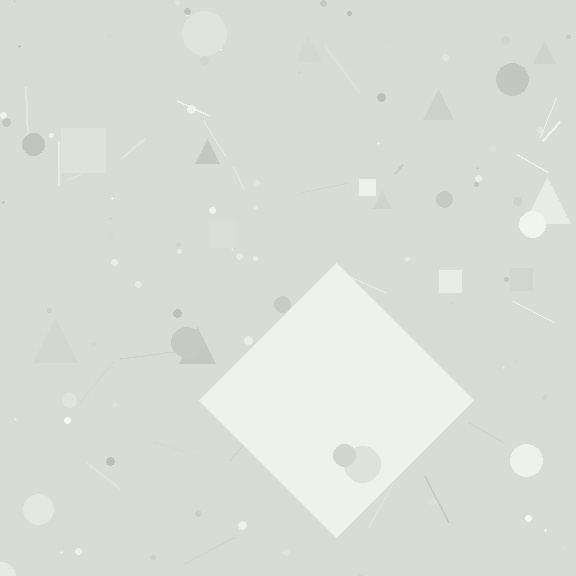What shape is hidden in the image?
A diamond is hidden in the image.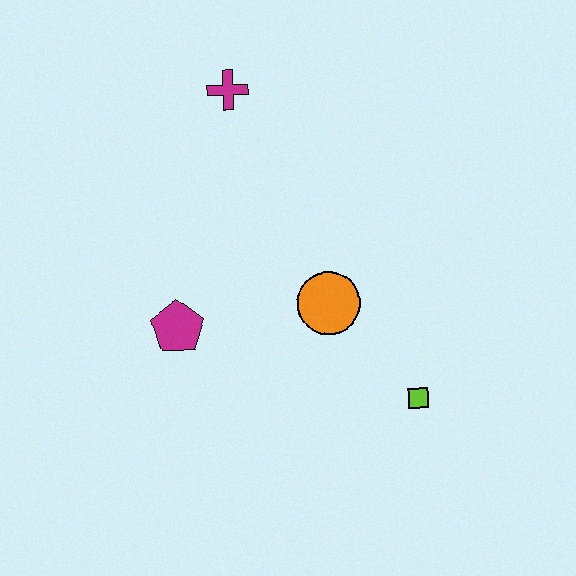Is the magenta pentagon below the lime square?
No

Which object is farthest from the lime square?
The magenta cross is farthest from the lime square.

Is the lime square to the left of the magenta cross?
No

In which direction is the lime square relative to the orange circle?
The lime square is below the orange circle.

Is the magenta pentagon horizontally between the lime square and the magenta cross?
No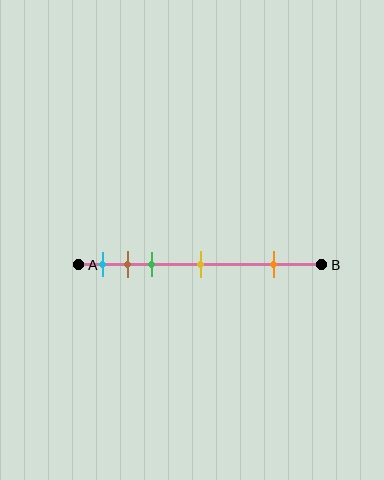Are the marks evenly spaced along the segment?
No, the marks are not evenly spaced.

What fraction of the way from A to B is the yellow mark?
The yellow mark is approximately 50% (0.5) of the way from A to B.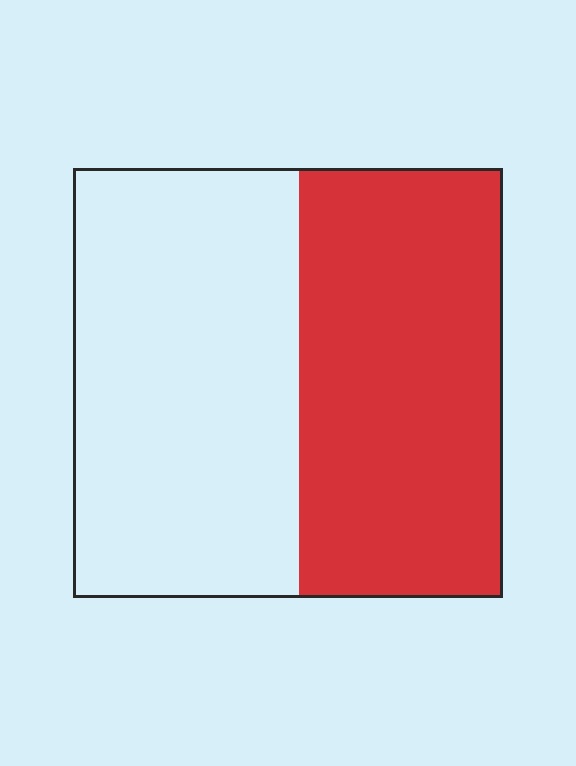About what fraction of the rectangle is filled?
About one half (1/2).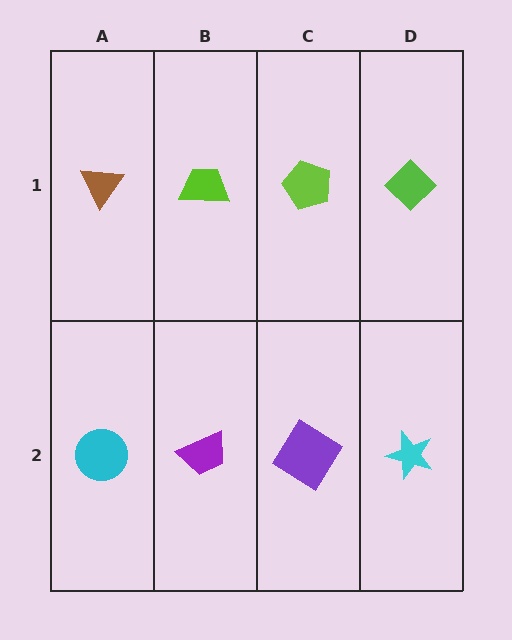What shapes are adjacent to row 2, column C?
A lime pentagon (row 1, column C), a purple trapezoid (row 2, column B), a cyan star (row 2, column D).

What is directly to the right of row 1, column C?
A lime diamond.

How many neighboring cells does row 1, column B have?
3.